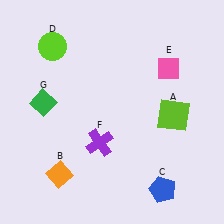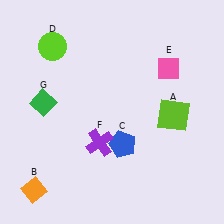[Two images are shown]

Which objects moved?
The objects that moved are: the orange diamond (B), the blue pentagon (C).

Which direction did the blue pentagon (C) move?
The blue pentagon (C) moved up.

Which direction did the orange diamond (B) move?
The orange diamond (B) moved left.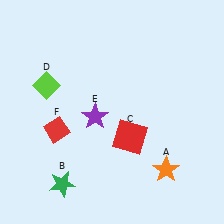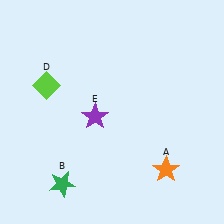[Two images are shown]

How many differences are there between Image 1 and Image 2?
There are 2 differences between the two images.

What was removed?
The red square (C), the red diamond (F) were removed in Image 2.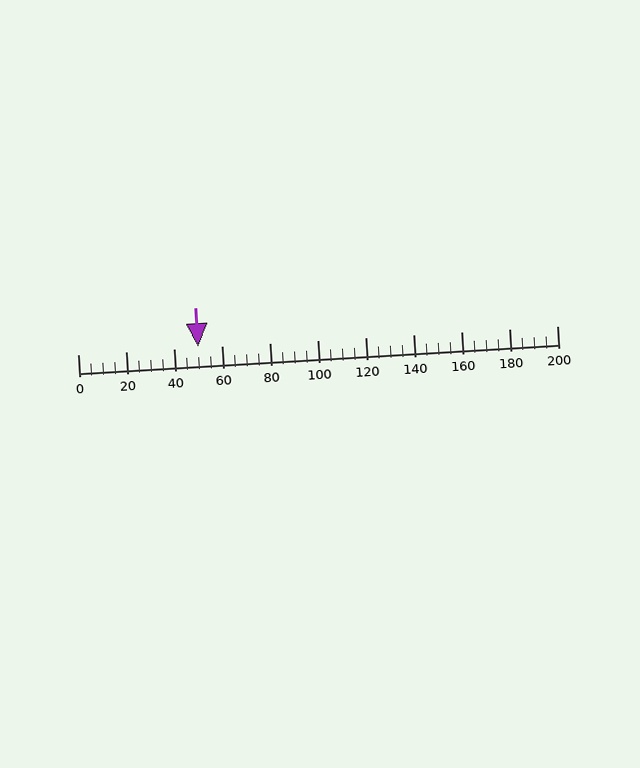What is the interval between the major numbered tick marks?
The major tick marks are spaced 20 units apart.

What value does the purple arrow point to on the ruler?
The purple arrow points to approximately 50.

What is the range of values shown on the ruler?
The ruler shows values from 0 to 200.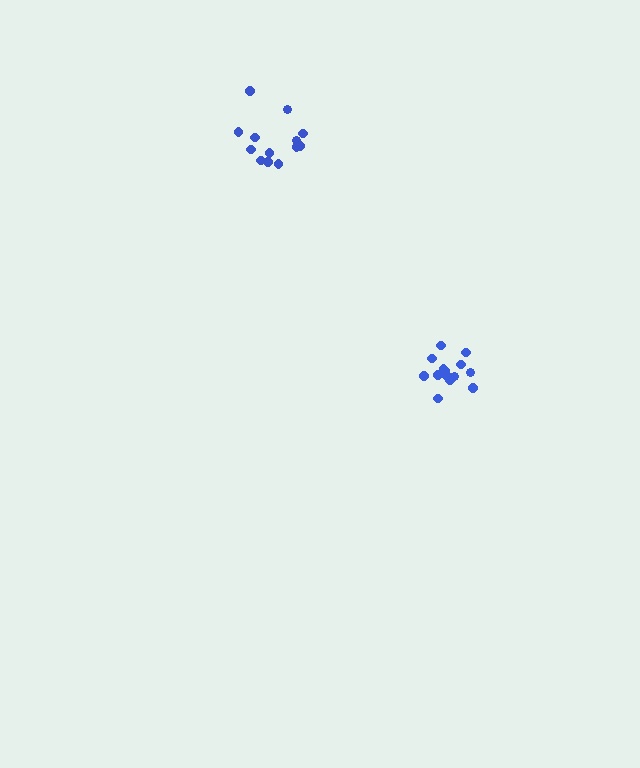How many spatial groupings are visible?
There are 2 spatial groupings.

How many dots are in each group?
Group 1: 14 dots, Group 2: 13 dots (27 total).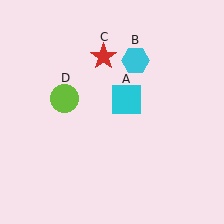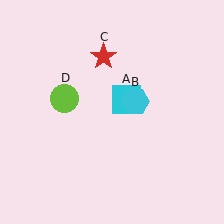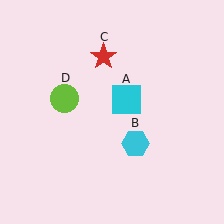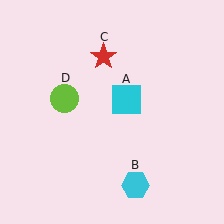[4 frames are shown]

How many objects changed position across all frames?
1 object changed position: cyan hexagon (object B).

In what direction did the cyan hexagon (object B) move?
The cyan hexagon (object B) moved down.